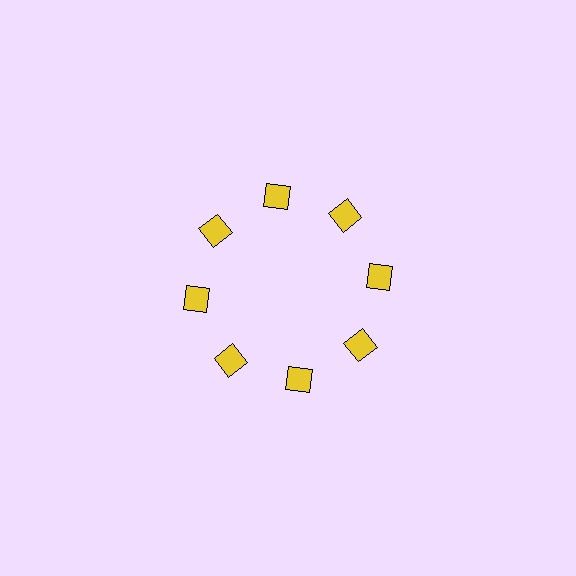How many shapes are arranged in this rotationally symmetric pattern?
There are 8 shapes, arranged in 8 groups of 1.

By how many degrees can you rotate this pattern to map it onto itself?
The pattern maps onto itself every 45 degrees of rotation.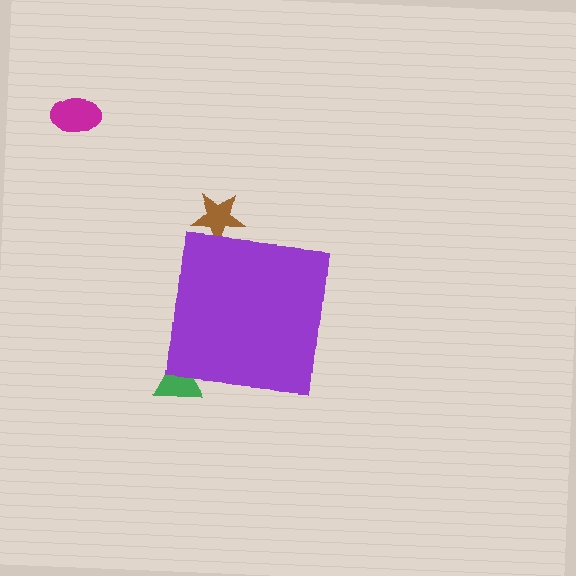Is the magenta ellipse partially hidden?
No, the magenta ellipse is fully visible.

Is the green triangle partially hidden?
Yes, the green triangle is partially hidden behind the purple square.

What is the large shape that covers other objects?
A purple square.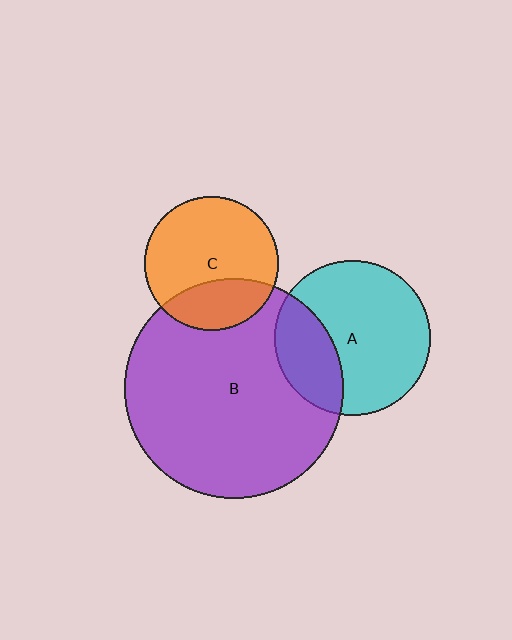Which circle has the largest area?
Circle B (purple).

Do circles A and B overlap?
Yes.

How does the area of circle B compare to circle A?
Approximately 2.0 times.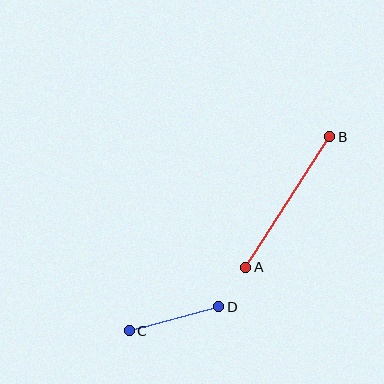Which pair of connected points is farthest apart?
Points A and B are farthest apart.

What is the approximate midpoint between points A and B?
The midpoint is at approximately (288, 202) pixels.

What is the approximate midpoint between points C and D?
The midpoint is at approximately (174, 319) pixels.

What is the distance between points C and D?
The distance is approximately 93 pixels.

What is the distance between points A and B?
The distance is approximately 155 pixels.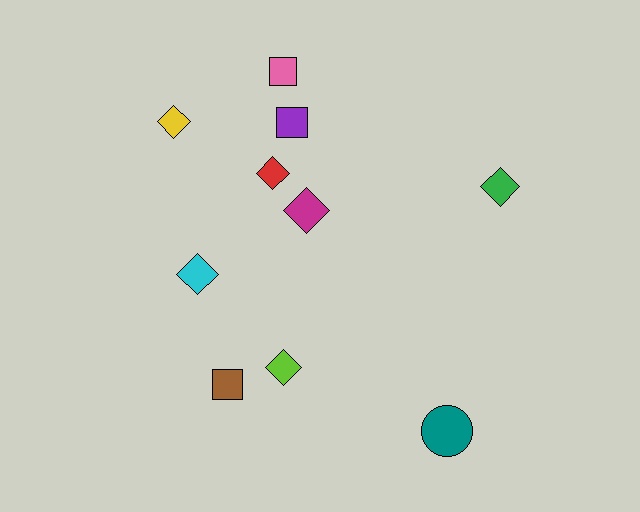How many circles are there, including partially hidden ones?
There is 1 circle.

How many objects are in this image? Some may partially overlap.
There are 10 objects.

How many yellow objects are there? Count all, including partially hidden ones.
There is 1 yellow object.